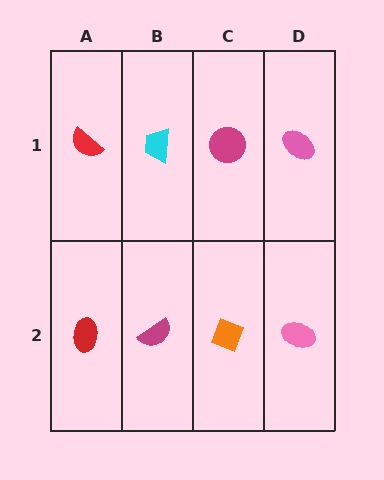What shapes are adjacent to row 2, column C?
A magenta circle (row 1, column C), a magenta semicircle (row 2, column B), a pink ellipse (row 2, column D).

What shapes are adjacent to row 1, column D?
A pink ellipse (row 2, column D), a magenta circle (row 1, column C).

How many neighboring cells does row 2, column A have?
2.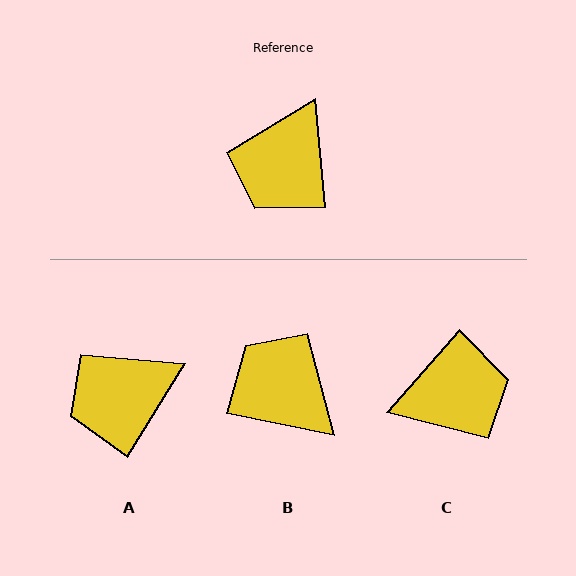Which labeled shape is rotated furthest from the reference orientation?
C, about 134 degrees away.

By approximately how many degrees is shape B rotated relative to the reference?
Approximately 107 degrees clockwise.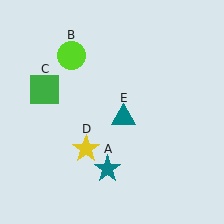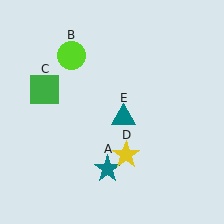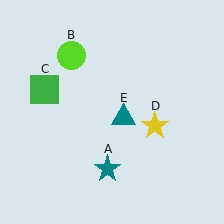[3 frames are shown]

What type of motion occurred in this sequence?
The yellow star (object D) rotated counterclockwise around the center of the scene.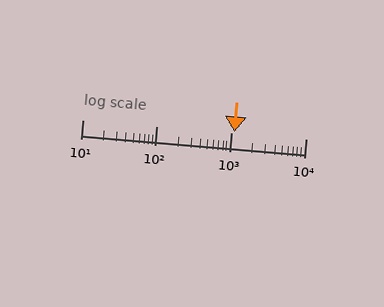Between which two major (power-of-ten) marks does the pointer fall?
The pointer is between 1000 and 10000.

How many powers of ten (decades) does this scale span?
The scale spans 3 decades, from 10 to 10000.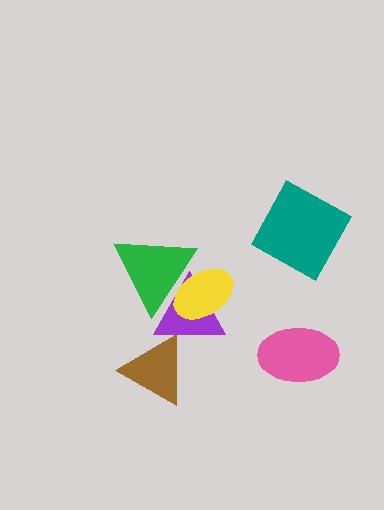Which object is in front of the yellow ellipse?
The green triangle is in front of the yellow ellipse.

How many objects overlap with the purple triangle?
3 objects overlap with the purple triangle.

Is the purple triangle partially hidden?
Yes, it is partially covered by another shape.